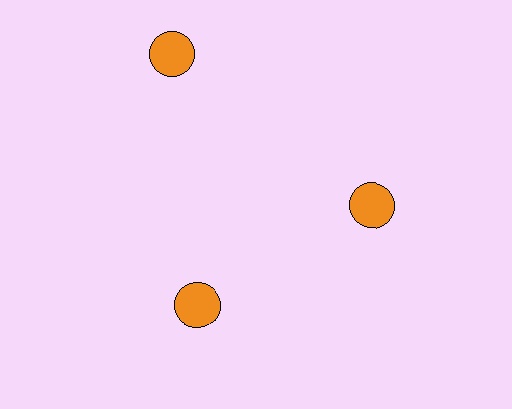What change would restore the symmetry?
The symmetry would be restored by moving it inward, back onto the ring so that all 3 circles sit at equal angles and equal distance from the center.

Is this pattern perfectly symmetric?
No. The 3 orange circles are arranged in a ring, but one element near the 11 o'clock position is pushed outward from the center, breaking the 3-fold rotational symmetry.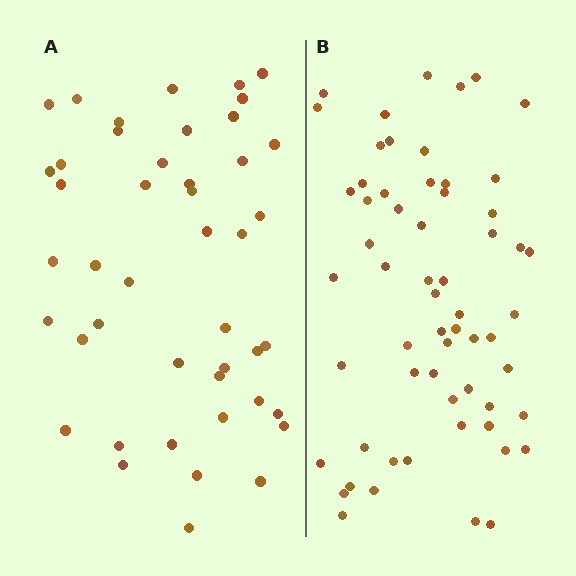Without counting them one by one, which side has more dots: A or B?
Region B (the right region) has more dots.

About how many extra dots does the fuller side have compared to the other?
Region B has approximately 15 more dots than region A.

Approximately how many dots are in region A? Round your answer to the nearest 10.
About 40 dots. (The exact count is 45, which rounds to 40.)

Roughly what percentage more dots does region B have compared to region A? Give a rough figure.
About 35% more.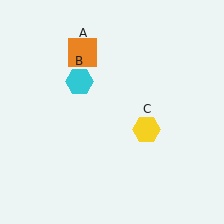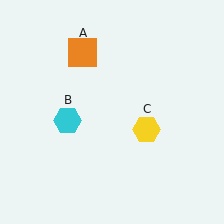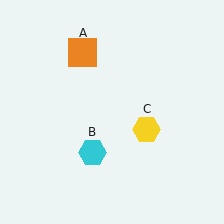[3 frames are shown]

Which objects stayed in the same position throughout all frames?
Orange square (object A) and yellow hexagon (object C) remained stationary.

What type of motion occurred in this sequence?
The cyan hexagon (object B) rotated counterclockwise around the center of the scene.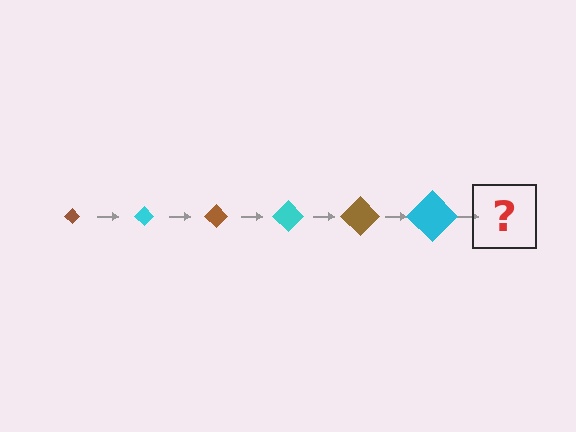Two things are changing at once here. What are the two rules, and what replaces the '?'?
The two rules are that the diamond grows larger each step and the color cycles through brown and cyan. The '?' should be a brown diamond, larger than the previous one.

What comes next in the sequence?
The next element should be a brown diamond, larger than the previous one.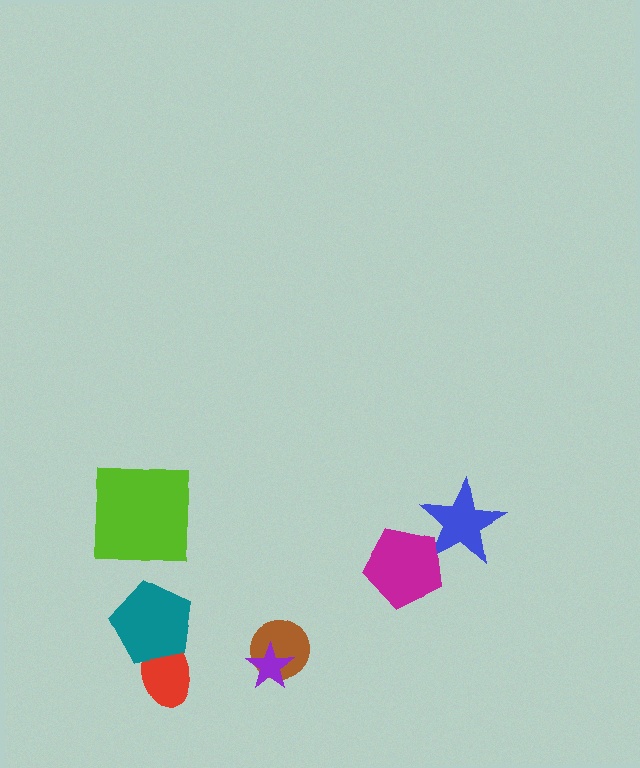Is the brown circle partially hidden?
Yes, it is partially covered by another shape.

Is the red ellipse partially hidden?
Yes, it is partially covered by another shape.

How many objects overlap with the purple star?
1 object overlaps with the purple star.